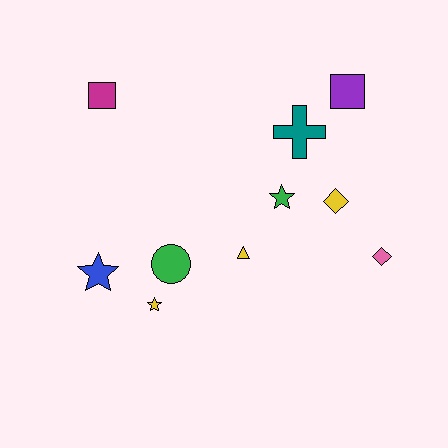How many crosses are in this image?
There is 1 cross.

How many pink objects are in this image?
There is 1 pink object.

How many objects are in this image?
There are 10 objects.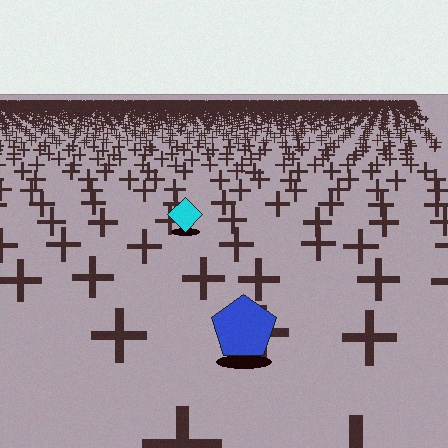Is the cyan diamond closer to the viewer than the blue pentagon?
No. The blue pentagon is closer — you can tell from the texture gradient: the ground texture is coarser near it.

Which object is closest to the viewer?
The blue pentagon is closest. The texture marks near it are larger and more spread out.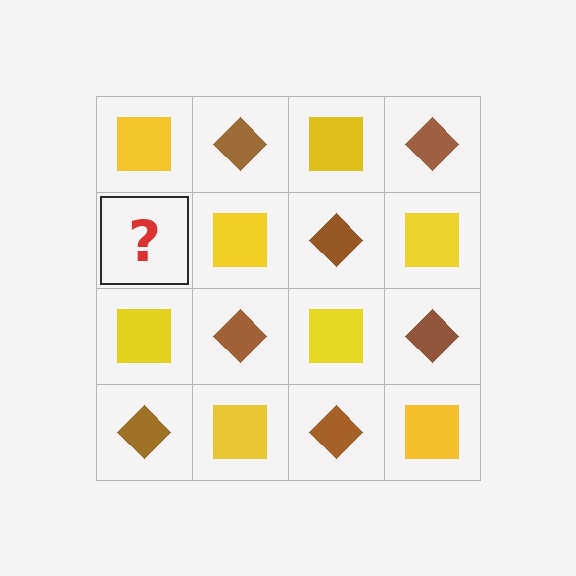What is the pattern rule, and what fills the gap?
The rule is that it alternates yellow square and brown diamond in a checkerboard pattern. The gap should be filled with a brown diamond.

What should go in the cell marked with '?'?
The missing cell should contain a brown diamond.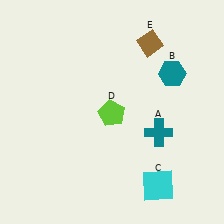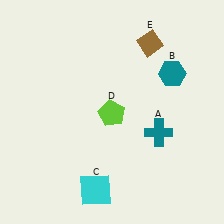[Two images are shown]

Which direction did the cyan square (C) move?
The cyan square (C) moved left.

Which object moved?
The cyan square (C) moved left.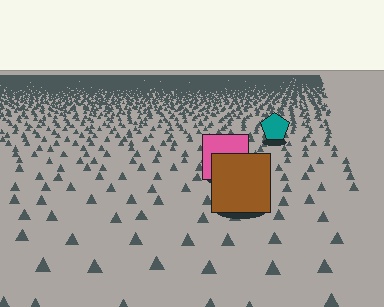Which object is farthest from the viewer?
The teal pentagon is farthest from the viewer. It appears smaller and the ground texture around it is denser.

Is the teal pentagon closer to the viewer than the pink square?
No. The pink square is closer — you can tell from the texture gradient: the ground texture is coarser near it.